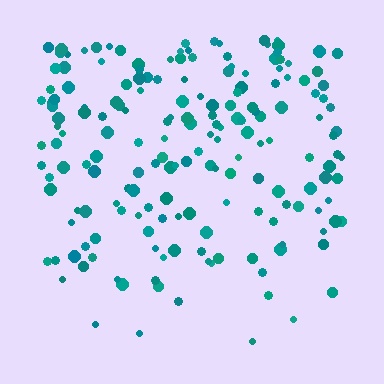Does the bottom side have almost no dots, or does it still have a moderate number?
Still a moderate number, just noticeably fewer than the top.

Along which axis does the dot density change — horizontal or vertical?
Vertical.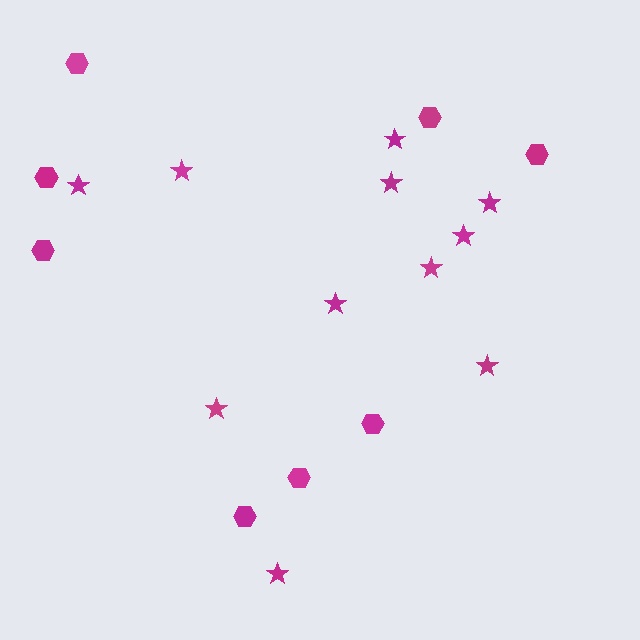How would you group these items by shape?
There are 2 groups: one group of stars (11) and one group of hexagons (8).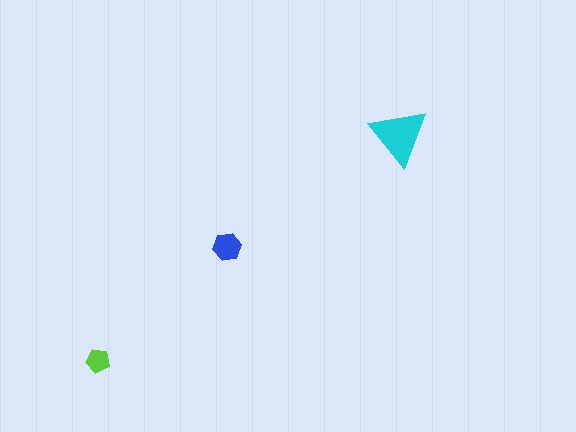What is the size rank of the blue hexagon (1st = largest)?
2nd.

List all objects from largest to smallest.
The cyan triangle, the blue hexagon, the lime pentagon.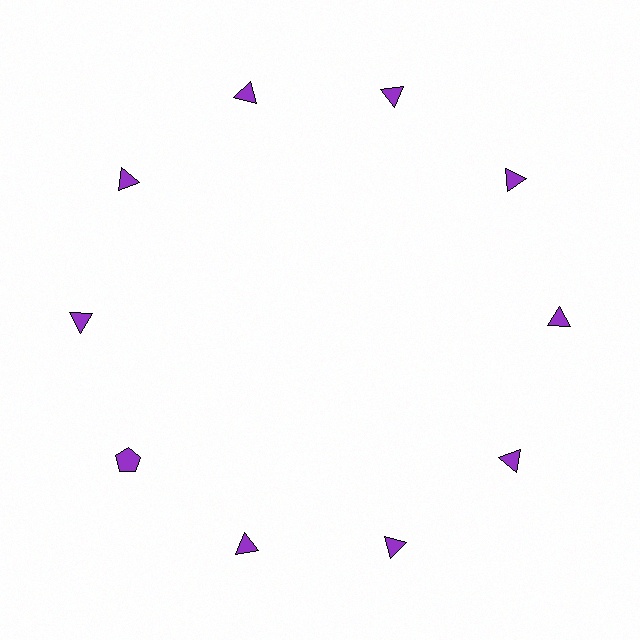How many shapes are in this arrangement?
There are 10 shapes arranged in a ring pattern.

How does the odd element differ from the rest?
It has a different shape: pentagon instead of triangle.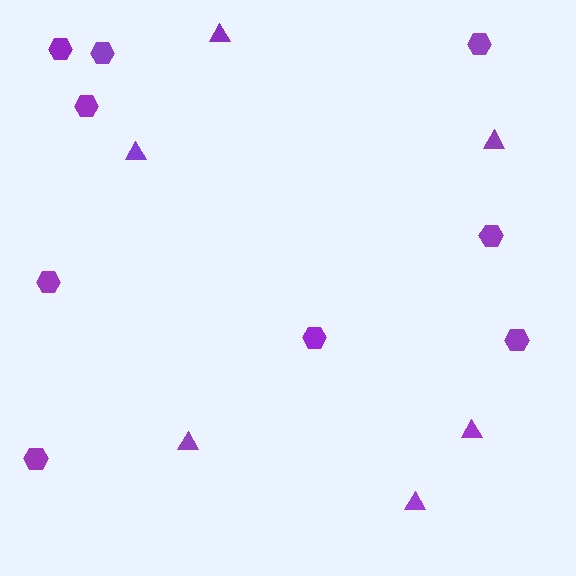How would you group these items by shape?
There are 2 groups: one group of hexagons (9) and one group of triangles (6).